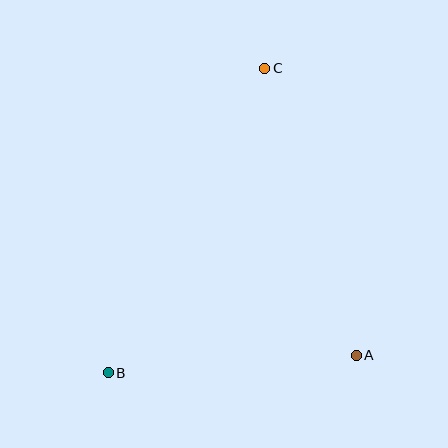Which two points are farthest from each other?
Points B and C are farthest from each other.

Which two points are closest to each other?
Points A and B are closest to each other.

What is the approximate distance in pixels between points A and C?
The distance between A and C is approximately 301 pixels.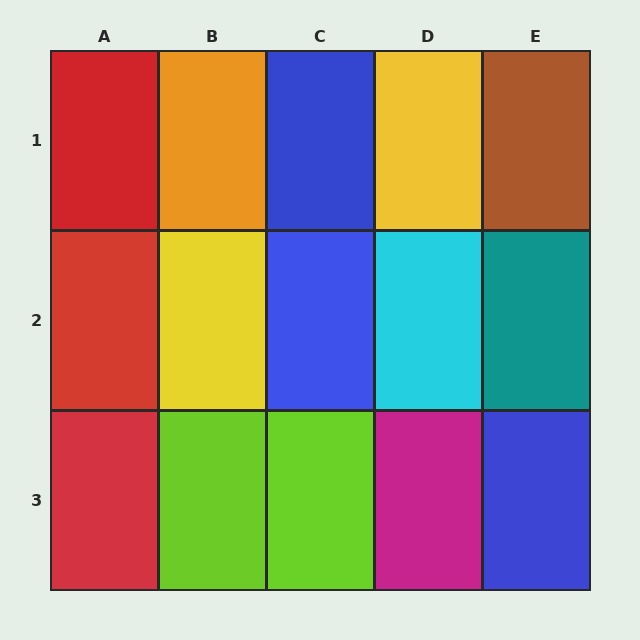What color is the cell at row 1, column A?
Red.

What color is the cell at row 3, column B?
Lime.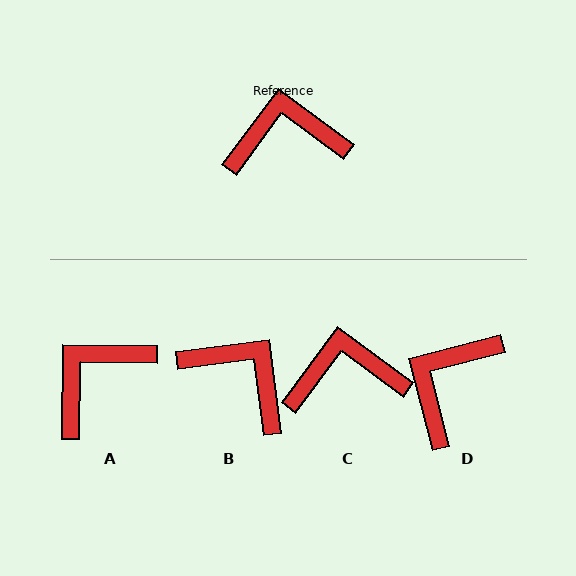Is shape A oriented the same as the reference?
No, it is off by about 36 degrees.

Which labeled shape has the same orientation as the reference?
C.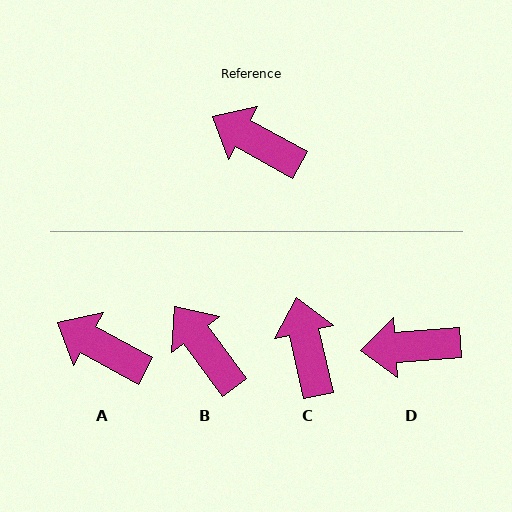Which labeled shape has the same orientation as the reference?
A.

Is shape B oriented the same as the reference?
No, it is off by about 25 degrees.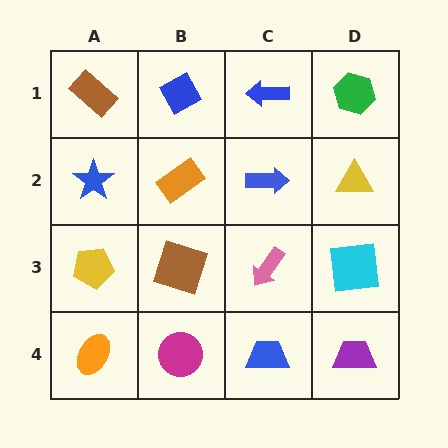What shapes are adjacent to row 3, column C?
A blue arrow (row 2, column C), a blue trapezoid (row 4, column C), a brown square (row 3, column B), a cyan square (row 3, column D).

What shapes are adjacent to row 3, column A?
A blue star (row 2, column A), an orange ellipse (row 4, column A), a brown square (row 3, column B).